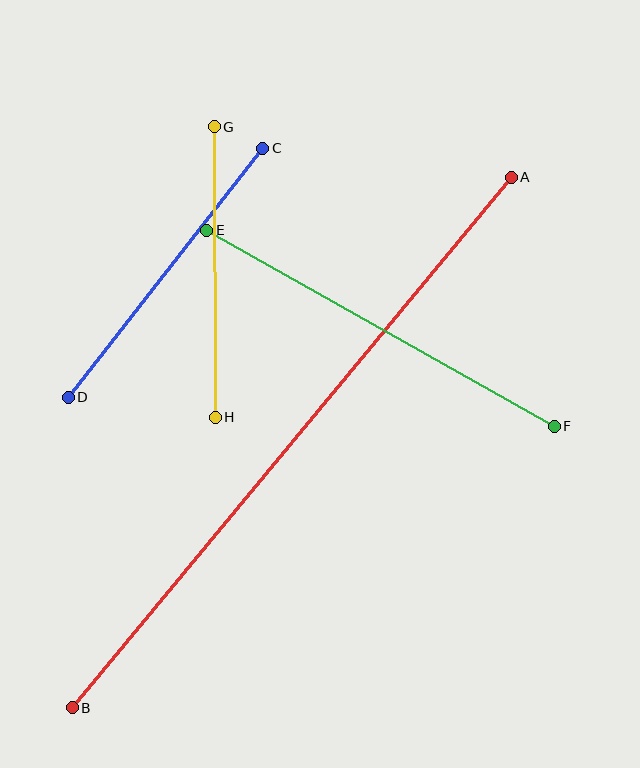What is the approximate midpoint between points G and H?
The midpoint is at approximately (215, 272) pixels.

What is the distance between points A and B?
The distance is approximately 689 pixels.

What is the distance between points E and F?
The distance is approximately 399 pixels.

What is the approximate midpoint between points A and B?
The midpoint is at approximately (292, 442) pixels.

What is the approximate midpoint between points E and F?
The midpoint is at approximately (381, 328) pixels.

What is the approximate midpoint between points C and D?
The midpoint is at approximately (166, 273) pixels.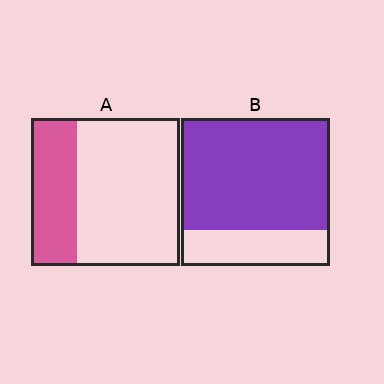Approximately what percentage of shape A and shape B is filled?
A is approximately 30% and B is approximately 75%.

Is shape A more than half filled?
No.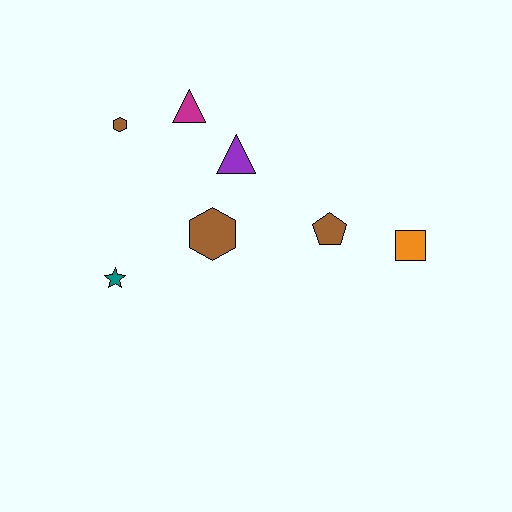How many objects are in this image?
There are 7 objects.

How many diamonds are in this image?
There are no diamonds.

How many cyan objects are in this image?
There are no cyan objects.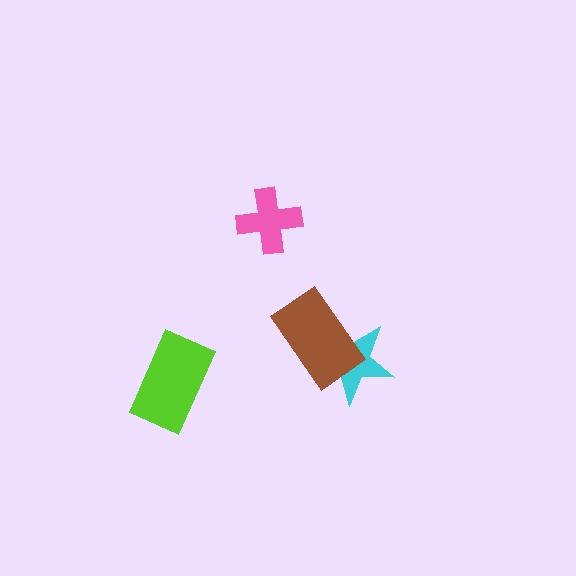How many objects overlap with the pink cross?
0 objects overlap with the pink cross.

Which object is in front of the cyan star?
The brown rectangle is in front of the cyan star.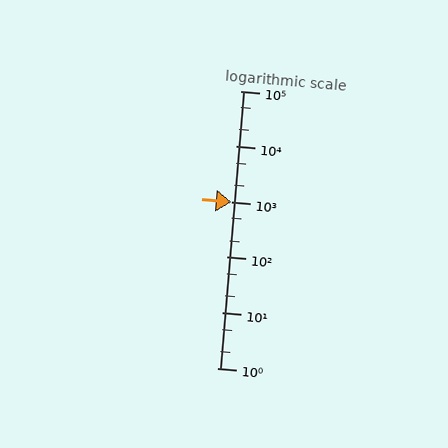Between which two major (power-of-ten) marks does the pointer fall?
The pointer is between 100 and 1000.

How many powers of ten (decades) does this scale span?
The scale spans 5 decades, from 1 to 100000.